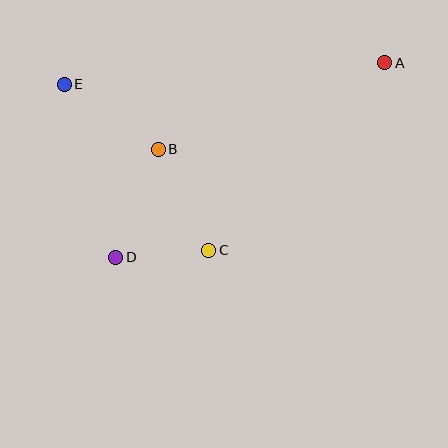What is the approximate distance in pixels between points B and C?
The distance between B and C is approximately 113 pixels.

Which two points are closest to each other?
Points C and D are closest to each other.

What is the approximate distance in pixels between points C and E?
The distance between C and E is approximately 220 pixels.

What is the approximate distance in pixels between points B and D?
The distance between B and D is approximately 117 pixels.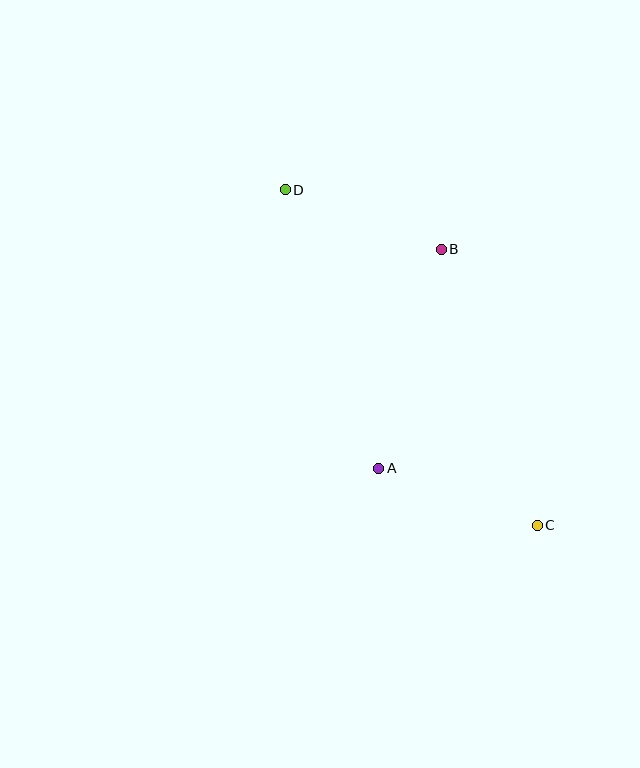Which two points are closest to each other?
Points B and D are closest to each other.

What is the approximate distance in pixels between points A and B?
The distance between A and B is approximately 227 pixels.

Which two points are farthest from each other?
Points C and D are farthest from each other.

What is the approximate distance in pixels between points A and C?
The distance between A and C is approximately 168 pixels.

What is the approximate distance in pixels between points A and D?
The distance between A and D is approximately 293 pixels.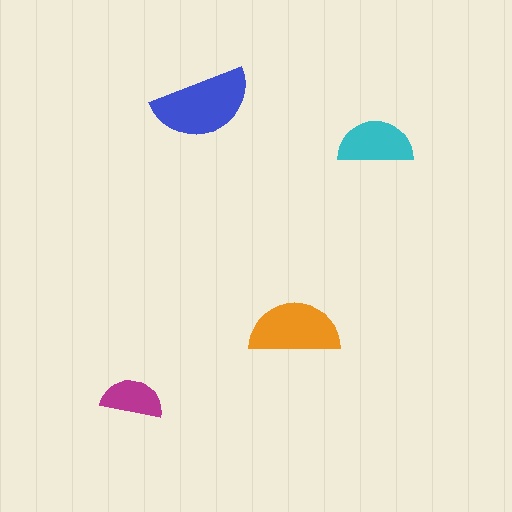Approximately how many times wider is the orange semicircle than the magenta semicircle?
About 1.5 times wider.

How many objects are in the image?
There are 4 objects in the image.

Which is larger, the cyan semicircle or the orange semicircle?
The orange one.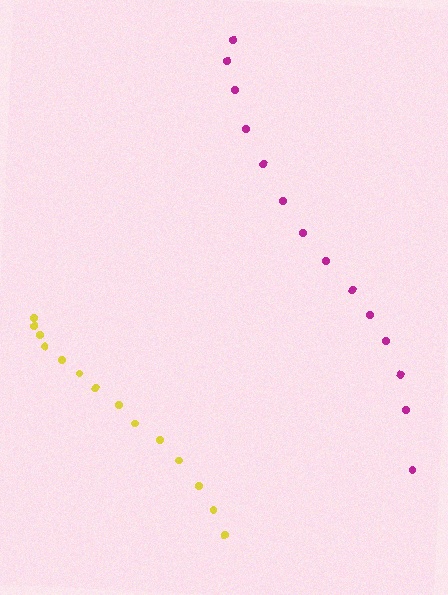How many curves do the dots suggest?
There are 2 distinct paths.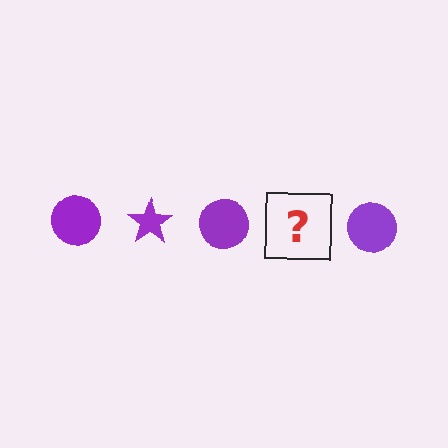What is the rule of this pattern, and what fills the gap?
The rule is that the pattern cycles through circle, star shapes in purple. The gap should be filled with a purple star.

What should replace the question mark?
The question mark should be replaced with a purple star.